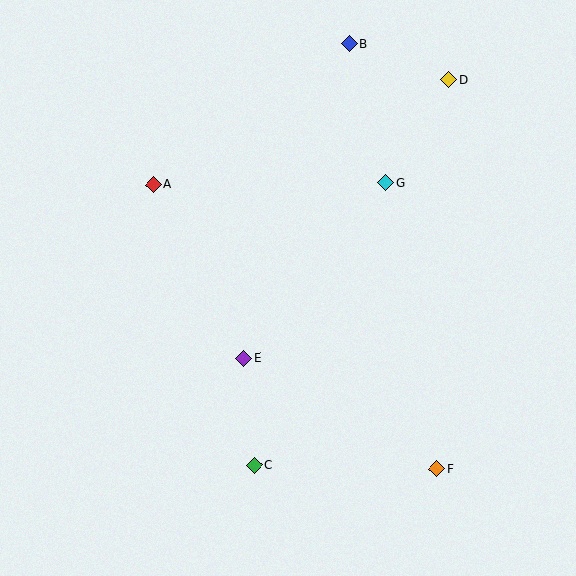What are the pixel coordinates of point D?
Point D is at (449, 80).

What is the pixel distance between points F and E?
The distance between F and E is 223 pixels.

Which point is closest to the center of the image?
Point E at (244, 358) is closest to the center.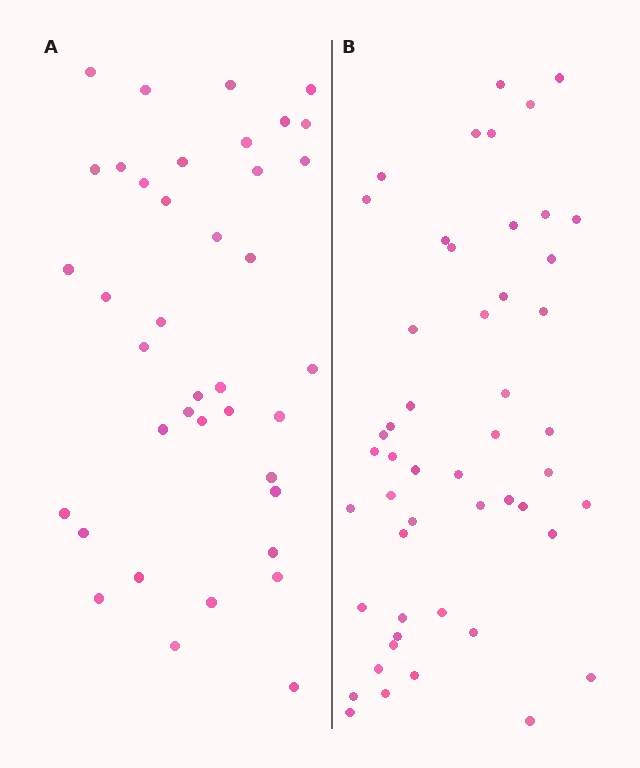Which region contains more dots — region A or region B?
Region B (the right region) has more dots.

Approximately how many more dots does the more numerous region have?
Region B has roughly 12 or so more dots than region A.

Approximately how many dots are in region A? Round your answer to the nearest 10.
About 40 dots. (The exact count is 39, which rounds to 40.)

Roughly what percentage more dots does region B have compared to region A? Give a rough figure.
About 30% more.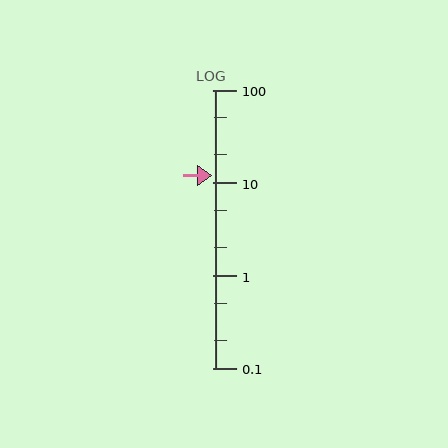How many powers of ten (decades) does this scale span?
The scale spans 3 decades, from 0.1 to 100.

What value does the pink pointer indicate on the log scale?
The pointer indicates approximately 12.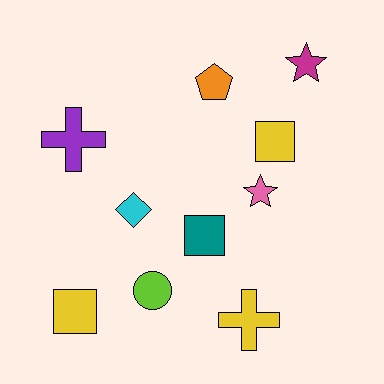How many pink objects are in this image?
There is 1 pink object.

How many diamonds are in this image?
There is 1 diamond.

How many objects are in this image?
There are 10 objects.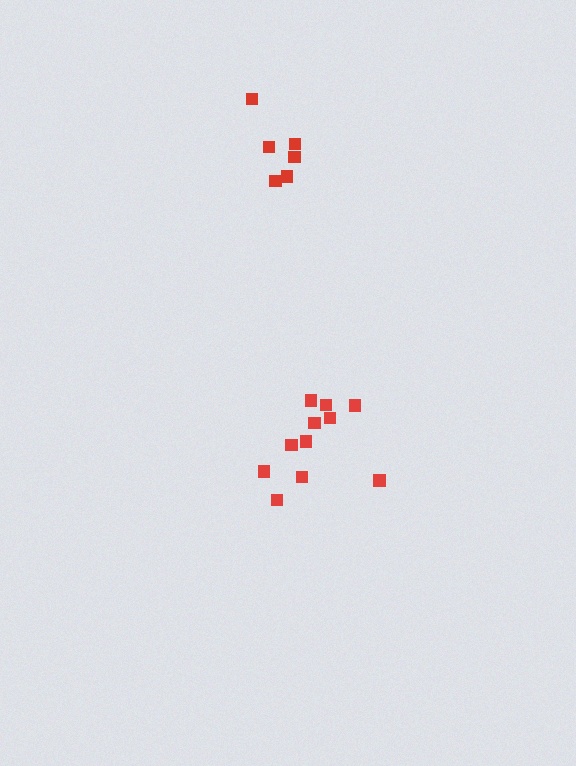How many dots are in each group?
Group 1: 11 dots, Group 2: 6 dots (17 total).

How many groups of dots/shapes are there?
There are 2 groups.